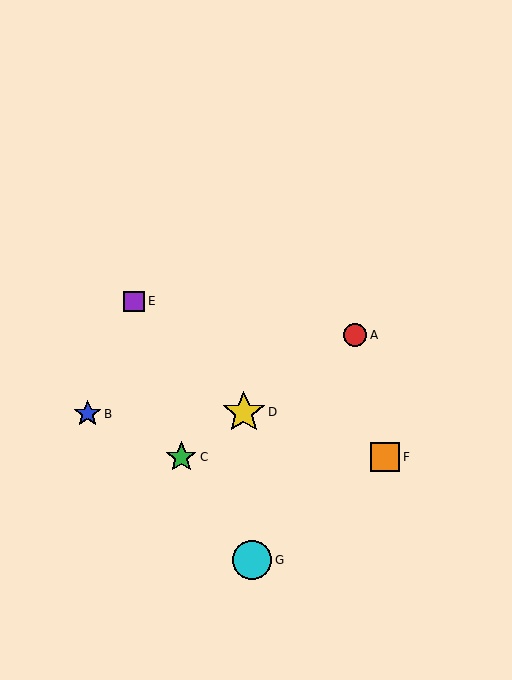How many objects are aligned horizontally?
2 objects (C, F) are aligned horizontally.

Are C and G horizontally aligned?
No, C is at y≈457 and G is at y≈560.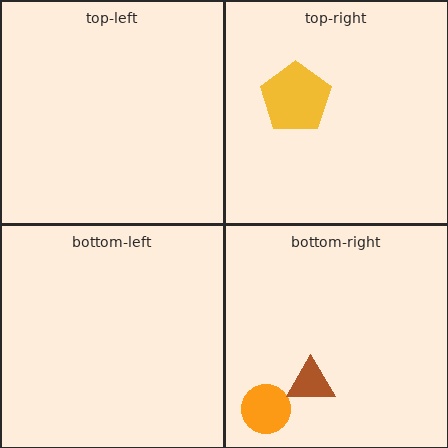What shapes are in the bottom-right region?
The orange circle, the brown triangle.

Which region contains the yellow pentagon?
The top-right region.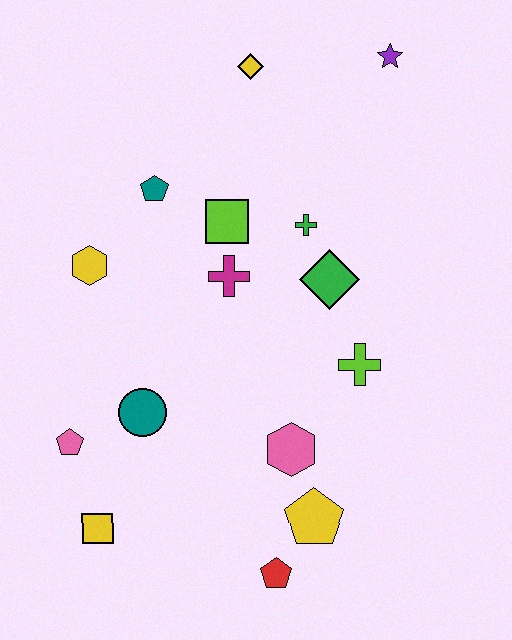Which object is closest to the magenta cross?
The lime square is closest to the magenta cross.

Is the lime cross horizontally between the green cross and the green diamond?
No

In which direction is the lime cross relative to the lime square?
The lime cross is below the lime square.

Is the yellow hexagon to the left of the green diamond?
Yes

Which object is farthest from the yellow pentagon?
The purple star is farthest from the yellow pentagon.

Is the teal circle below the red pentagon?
No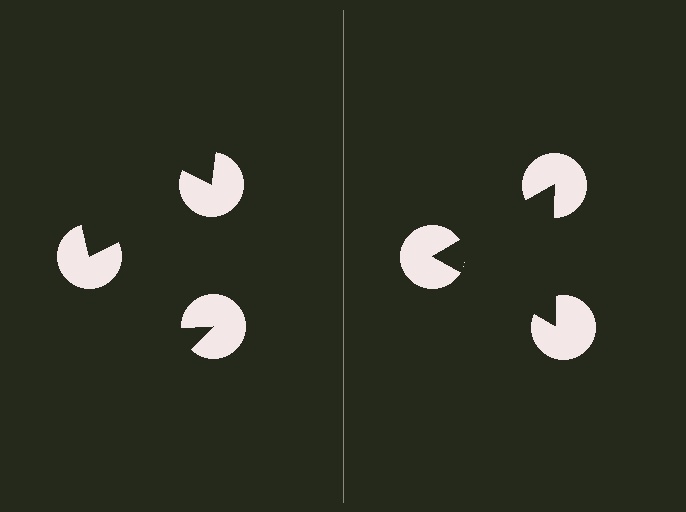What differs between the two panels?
The pac-man discs are positioned identically on both sides; only the wedge orientations differ. On the right they align to a triangle; on the left they are misaligned.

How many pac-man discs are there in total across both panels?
6 — 3 on each side.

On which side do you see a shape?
An illusory triangle appears on the right side. On the left side the wedge cuts are rotated, so no coherent shape forms.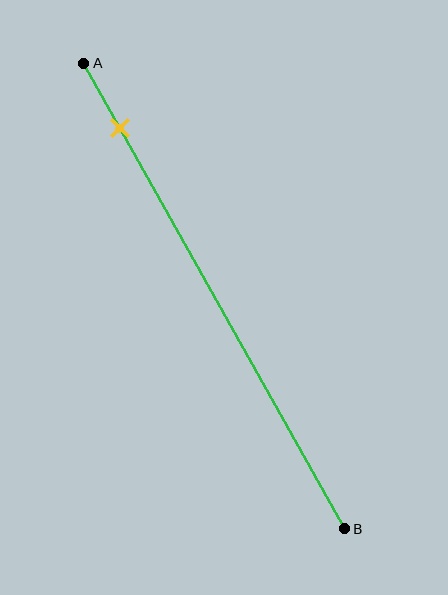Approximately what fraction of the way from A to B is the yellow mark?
The yellow mark is approximately 15% of the way from A to B.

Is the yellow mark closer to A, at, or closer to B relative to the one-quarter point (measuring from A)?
The yellow mark is closer to point A than the one-quarter point of segment AB.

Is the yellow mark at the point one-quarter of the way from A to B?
No, the mark is at about 15% from A, not at the 25% one-quarter point.